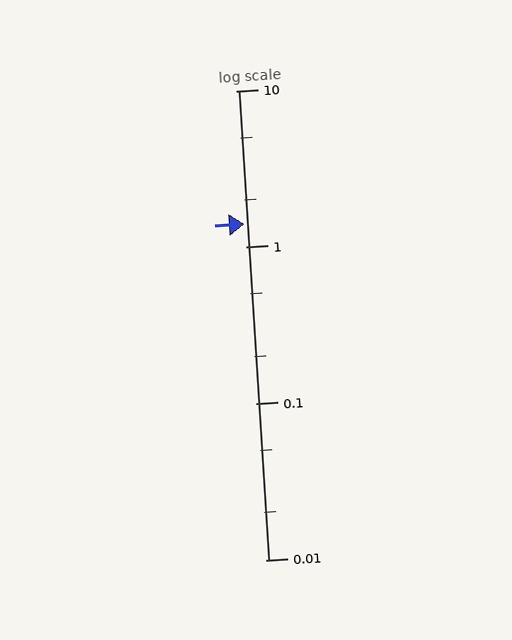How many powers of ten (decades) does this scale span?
The scale spans 3 decades, from 0.01 to 10.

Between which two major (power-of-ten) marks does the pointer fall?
The pointer is between 1 and 10.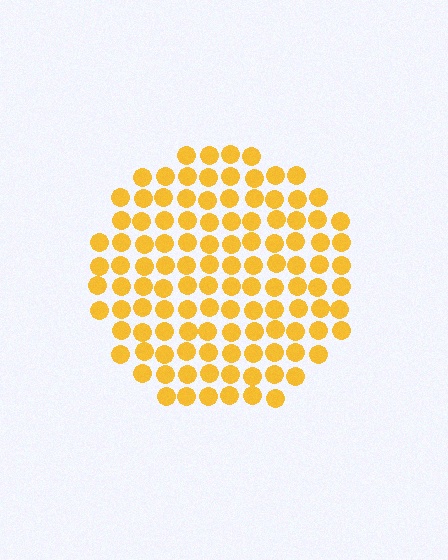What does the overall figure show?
The overall figure shows a circle.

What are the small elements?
The small elements are circles.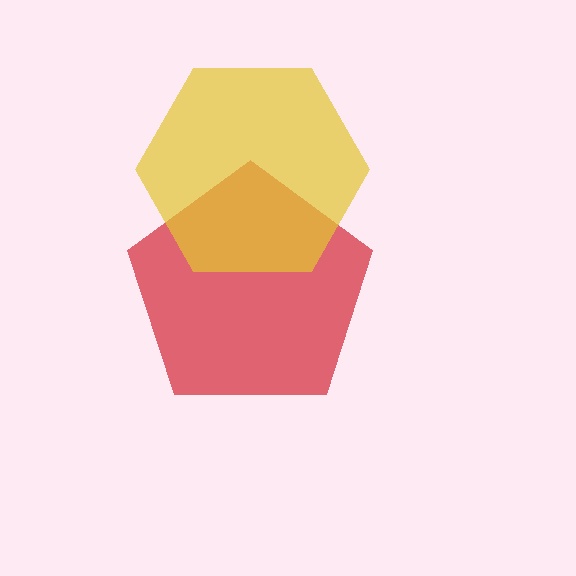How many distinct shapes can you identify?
There are 2 distinct shapes: a red pentagon, a yellow hexagon.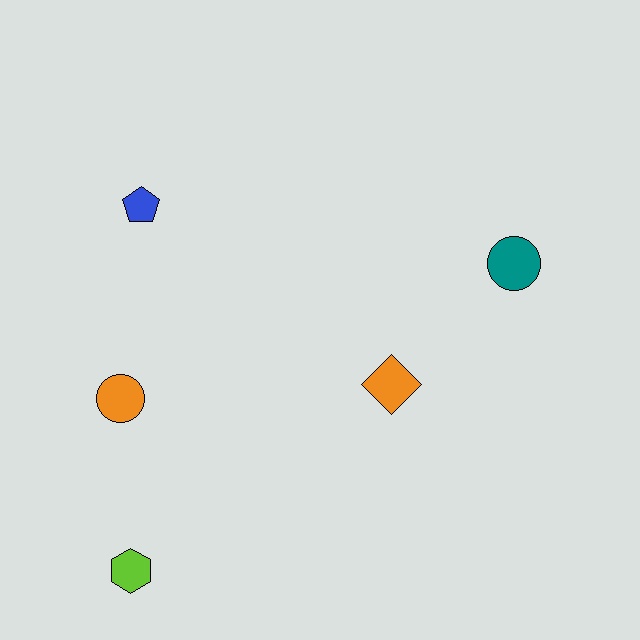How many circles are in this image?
There are 2 circles.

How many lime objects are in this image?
There is 1 lime object.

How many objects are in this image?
There are 5 objects.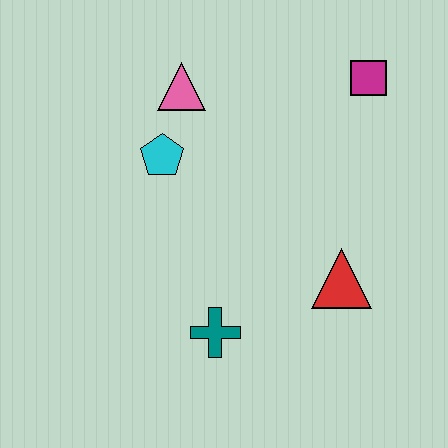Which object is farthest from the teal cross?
The magenta square is farthest from the teal cross.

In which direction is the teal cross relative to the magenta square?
The teal cross is below the magenta square.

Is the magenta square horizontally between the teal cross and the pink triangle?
No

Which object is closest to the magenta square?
The pink triangle is closest to the magenta square.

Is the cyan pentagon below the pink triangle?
Yes